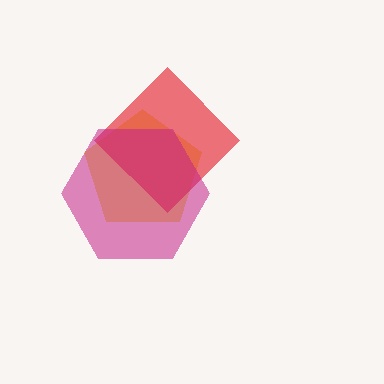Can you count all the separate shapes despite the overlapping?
Yes, there are 3 separate shapes.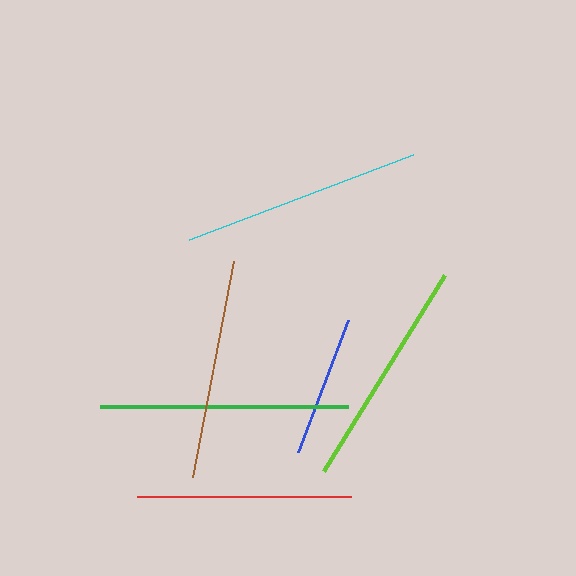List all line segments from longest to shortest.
From longest to shortest: green, cyan, lime, brown, red, blue.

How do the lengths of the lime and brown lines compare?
The lime and brown lines are approximately the same length.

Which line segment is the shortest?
The blue line is the shortest at approximately 141 pixels.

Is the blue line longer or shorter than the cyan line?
The cyan line is longer than the blue line.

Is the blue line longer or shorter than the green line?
The green line is longer than the blue line.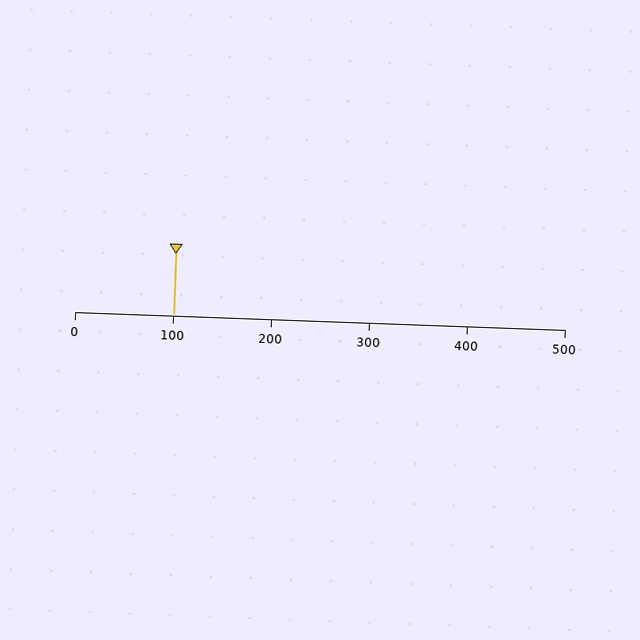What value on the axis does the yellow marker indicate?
The marker indicates approximately 100.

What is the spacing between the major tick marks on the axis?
The major ticks are spaced 100 apart.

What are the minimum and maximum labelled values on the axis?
The axis runs from 0 to 500.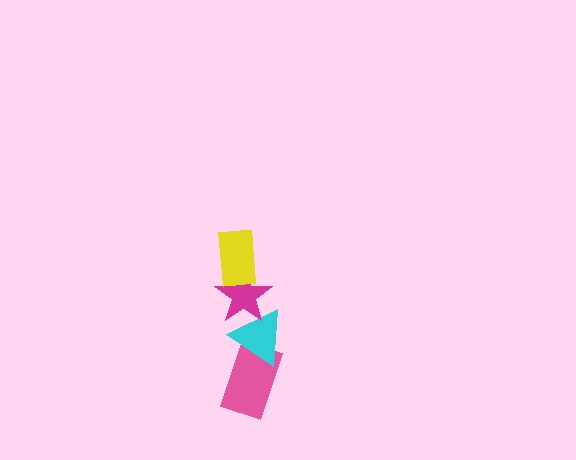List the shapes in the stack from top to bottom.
From top to bottom: the yellow rectangle, the magenta star, the cyan triangle, the pink rectangle.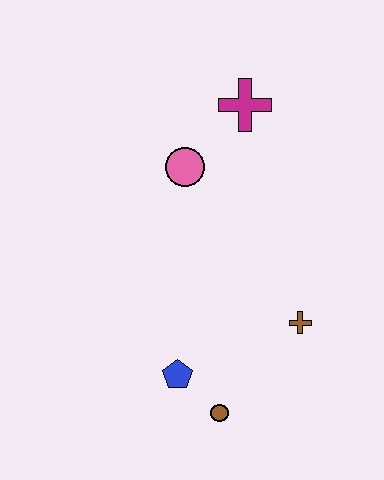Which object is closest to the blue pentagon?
The brown circle is closest to the blue pentagon.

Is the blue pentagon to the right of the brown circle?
No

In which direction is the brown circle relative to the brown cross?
The brown circle is below the brown cross.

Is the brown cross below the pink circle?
Yes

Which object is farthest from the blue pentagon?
The magenta cross is farthest from the blue pentagon.